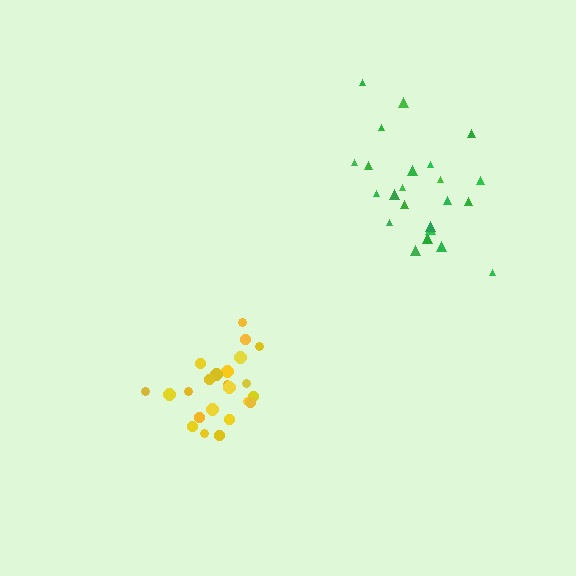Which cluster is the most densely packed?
Yellow.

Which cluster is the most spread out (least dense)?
Green.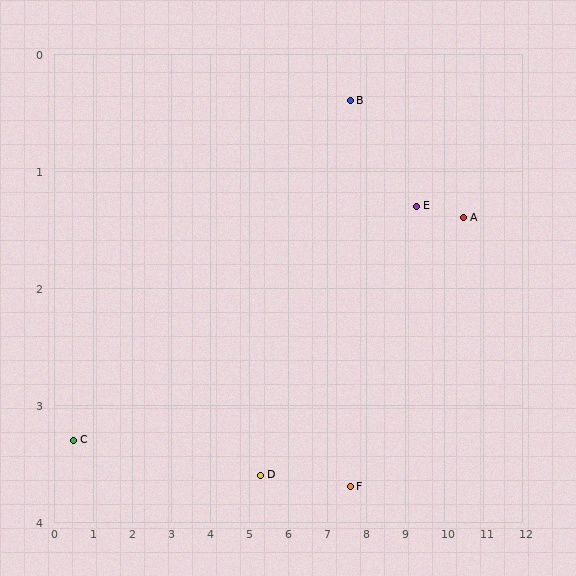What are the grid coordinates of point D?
Point D is at approximately (5.3, 3.6).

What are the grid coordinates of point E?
Point E is at approximately (9.3, 1.3).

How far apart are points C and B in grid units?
Points C and B are about 7.7 grid units apart.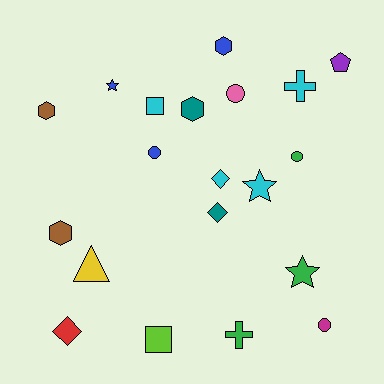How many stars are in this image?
There are 3 stars.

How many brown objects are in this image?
There are 2 brown objects.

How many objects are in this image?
There are 20 objects.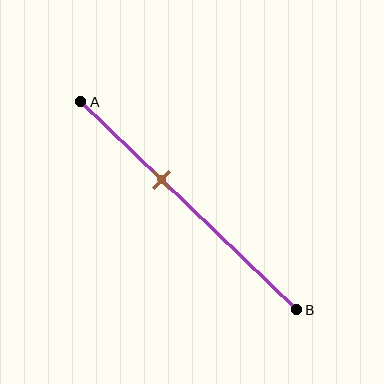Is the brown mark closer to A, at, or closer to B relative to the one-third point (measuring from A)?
The brown mark is closer to point B than the one-third point of segment AB.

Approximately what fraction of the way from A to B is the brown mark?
The brown mark is approximately 35% of the way from A to B.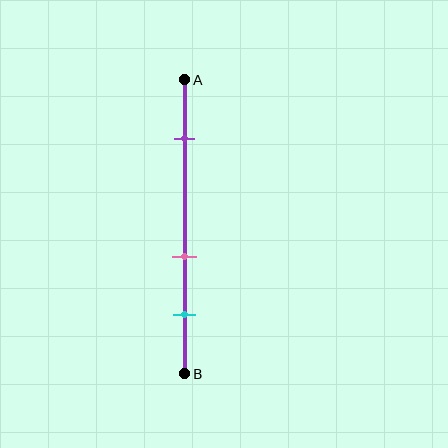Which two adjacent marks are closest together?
The pink and cyan marks are the closest adjacent pair.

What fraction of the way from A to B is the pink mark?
The pink mark is approximately 60% (0.6) of the way from A to B.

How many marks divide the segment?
There are 3 marks dividing the segment.